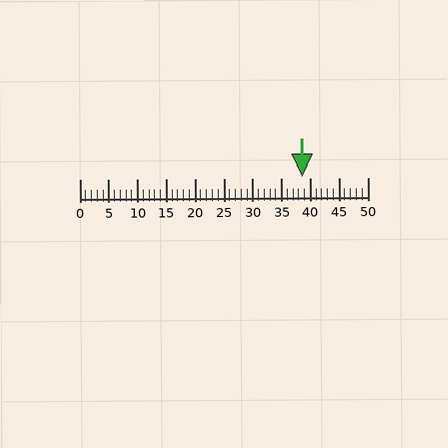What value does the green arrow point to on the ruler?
The green arrow points to approximately 39.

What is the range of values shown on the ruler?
The ruler shows values from 0 to 50.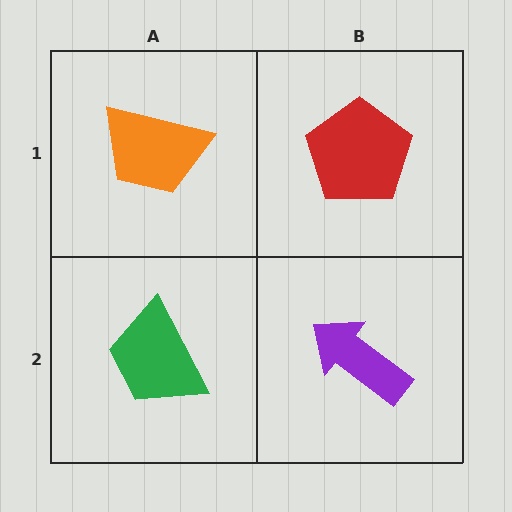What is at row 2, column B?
A purple arrow.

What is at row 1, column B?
A red pentagon.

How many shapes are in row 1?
2 shapes.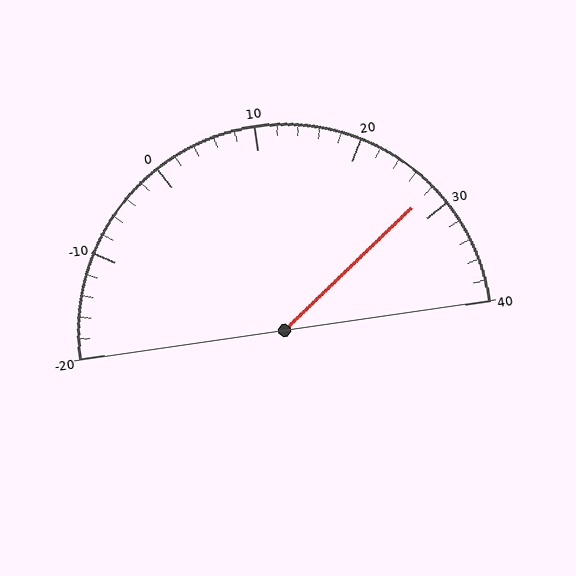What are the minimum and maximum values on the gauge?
The gauge ranges from -20 to 40.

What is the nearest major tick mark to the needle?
The nearest major tick mark is 30.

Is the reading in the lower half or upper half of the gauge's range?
The reading is in the upper half of the range (-20 to 40).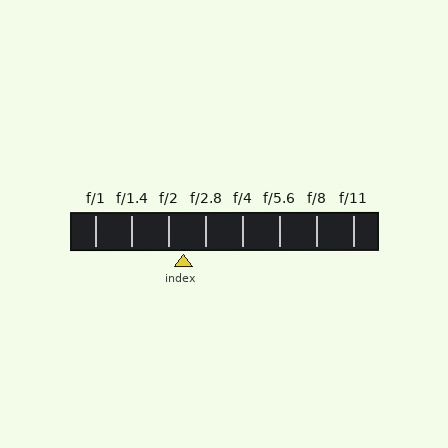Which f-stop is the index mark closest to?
The index mark is closest to f/2.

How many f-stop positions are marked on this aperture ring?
There are 8 f-stop positions marked.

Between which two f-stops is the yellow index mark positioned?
The index mark is between f/2 and f/2.8.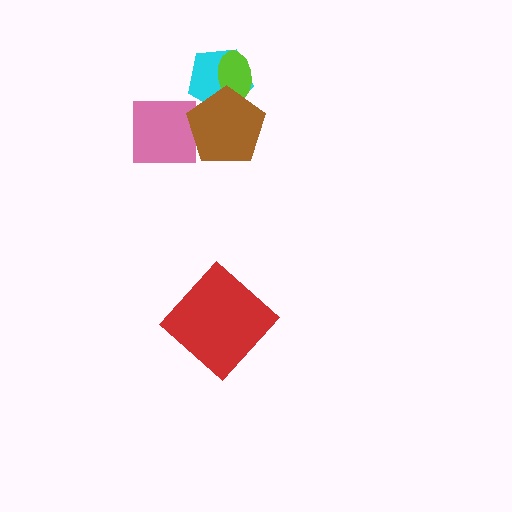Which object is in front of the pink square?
The brown pentagon is in front of the pink square.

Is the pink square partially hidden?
Yes, it is partially covered by another shape.